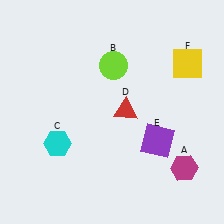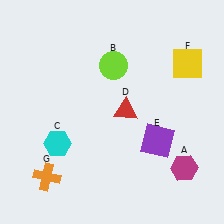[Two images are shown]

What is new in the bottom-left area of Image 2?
An orange cross (G) was added in the bottom-left area of Image 2.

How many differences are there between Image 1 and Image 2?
There is 1 difference between the two images.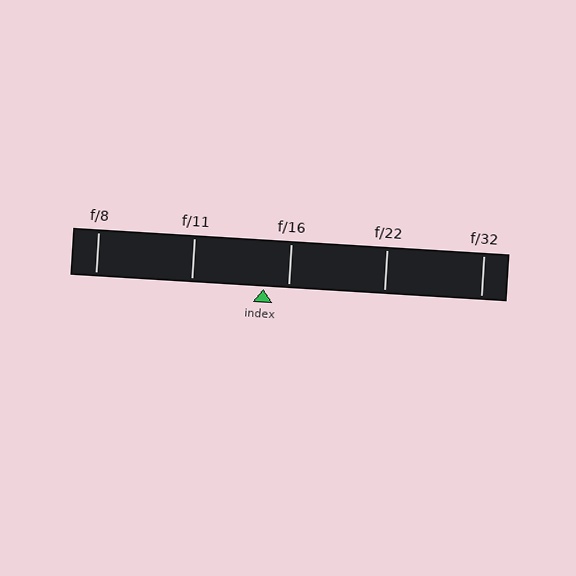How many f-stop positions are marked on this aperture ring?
There are 5 f-stop positions marked.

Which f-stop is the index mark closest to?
The index mark is closest to f/16.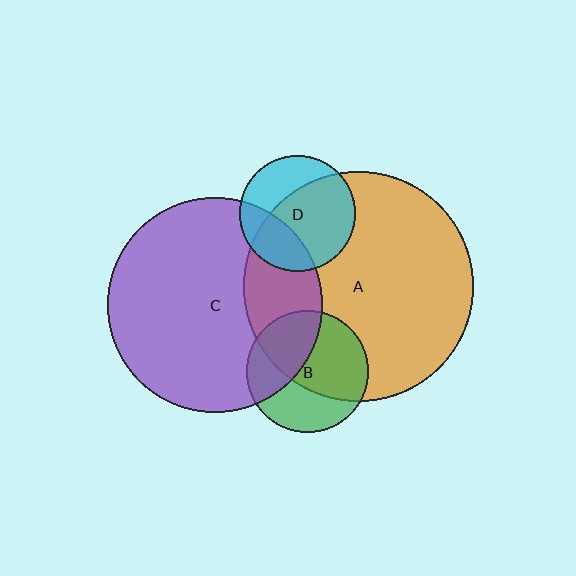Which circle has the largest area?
Circle A (orange).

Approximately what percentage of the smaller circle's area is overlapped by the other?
Approximately 65%.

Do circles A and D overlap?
Yes.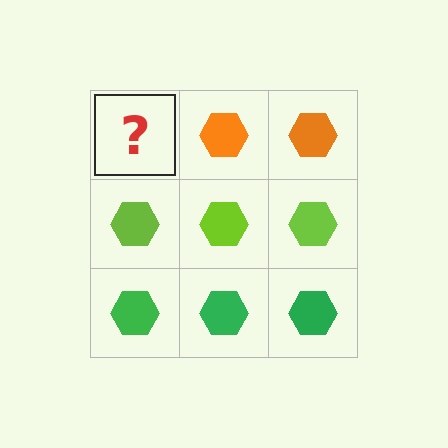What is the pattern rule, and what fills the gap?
The rule is that each row has a consistent color. The gap should be filled with an orange hexagon.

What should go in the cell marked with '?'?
The missing cell should contain an orange hexagon.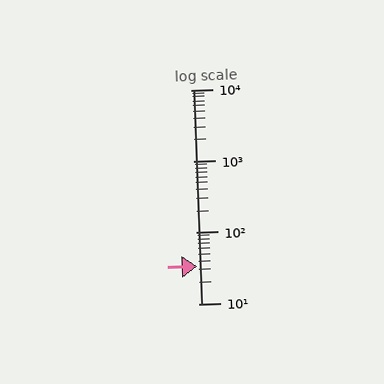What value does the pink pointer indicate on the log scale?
The pointer indicates approximately 34.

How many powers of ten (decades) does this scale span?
The scale spans 3 decades, from 10 to 10000.